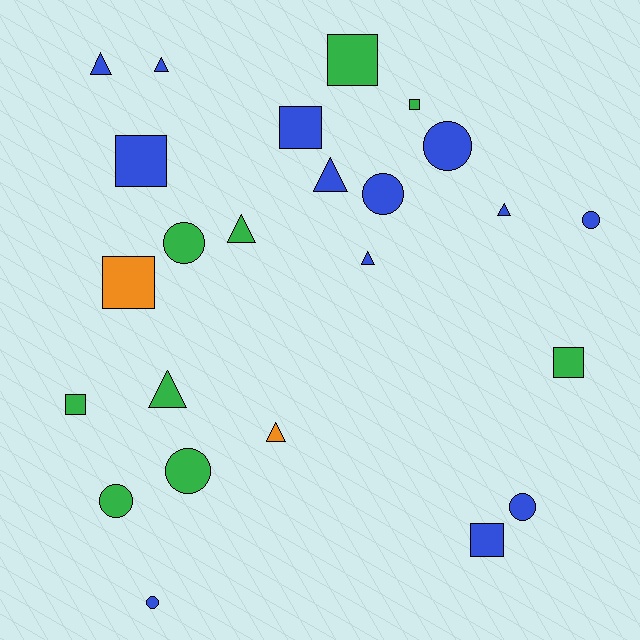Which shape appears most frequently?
Square, with 8 objects.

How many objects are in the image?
There are 24 objects.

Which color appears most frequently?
Blue, with 13 objects.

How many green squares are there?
There are 4 green squares.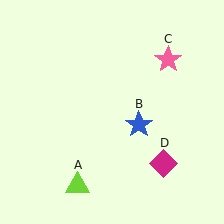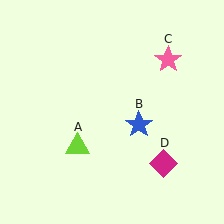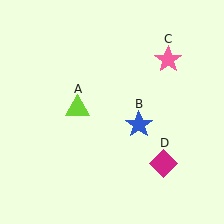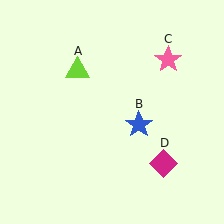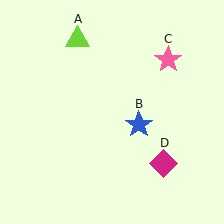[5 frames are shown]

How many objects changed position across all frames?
1 object changed position: lime triangle (object A).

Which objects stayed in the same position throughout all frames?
Blue star (object B) and pink star (object C) and magenta diamond (object D) remained stationary.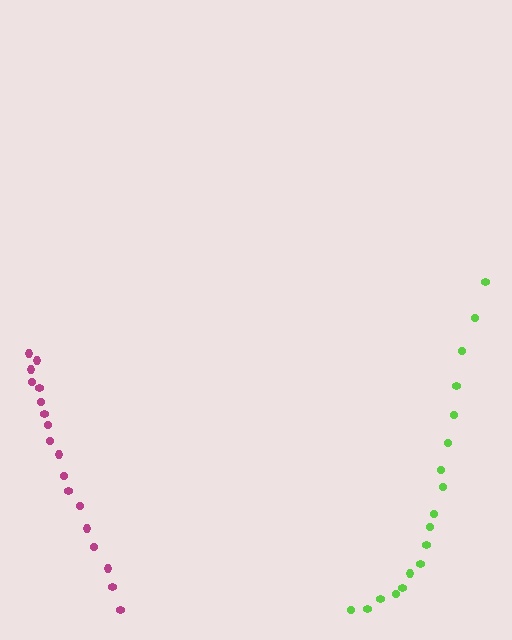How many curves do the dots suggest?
There are 2 distinct paths.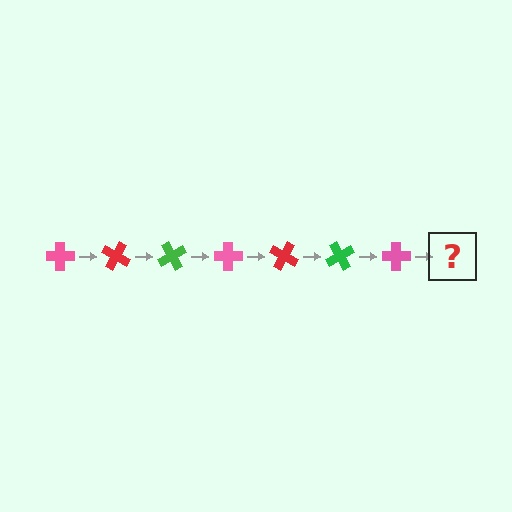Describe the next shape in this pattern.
It should be a red cross, rotated 210 degrees from the start.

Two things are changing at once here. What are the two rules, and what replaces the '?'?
The two rules are that it rotates 30 degrees each step and the color cycles through pink, red, and green. The '?' should be a red cross, rotated 210 degrees from the start.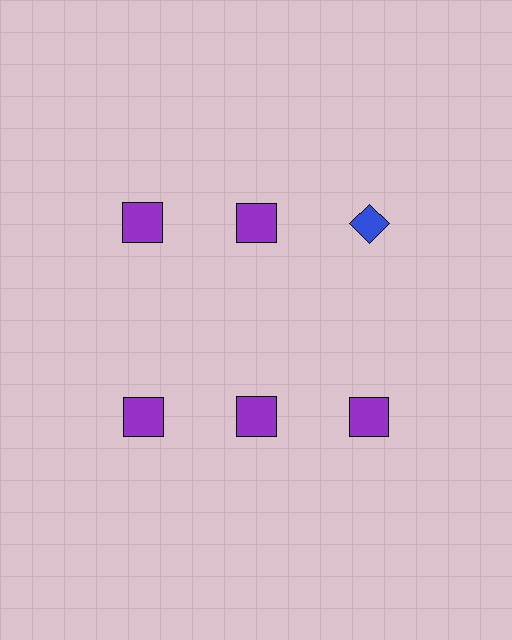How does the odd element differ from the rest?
It differs in both color (blue instead of purple) and shape (diamond instead of square).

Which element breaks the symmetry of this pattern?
The blue diamond in the top row, center column breaks the symmetry. All other shapes are purple squares.